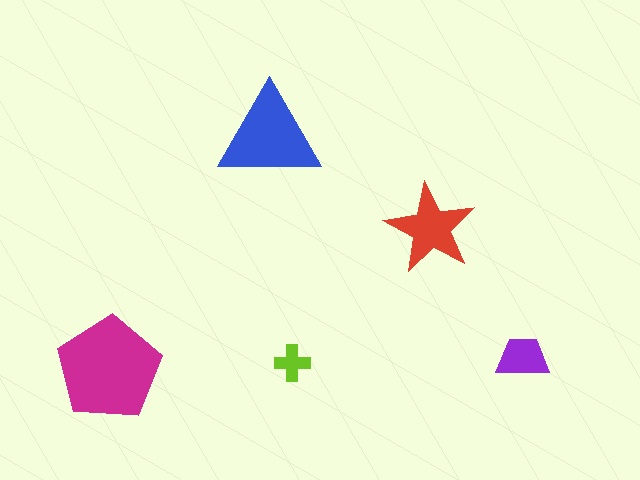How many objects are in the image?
There are 5 objects in the image.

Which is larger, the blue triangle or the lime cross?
The blue triangle.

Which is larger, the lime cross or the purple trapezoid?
The purple trapezoid.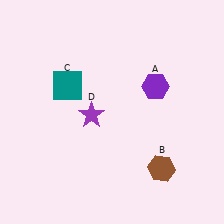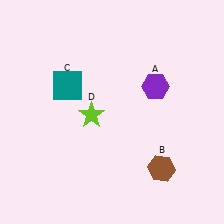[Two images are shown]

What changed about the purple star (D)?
In Image 1, D is purple. In Image 2, it changed to lime.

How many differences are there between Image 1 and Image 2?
There is 1 difference between the two images.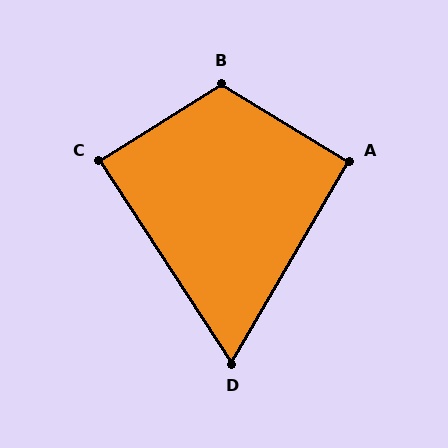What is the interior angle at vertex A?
Approximately 91 degrees (approximately right).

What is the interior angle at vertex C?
Approximately 89 degrees (approximately right).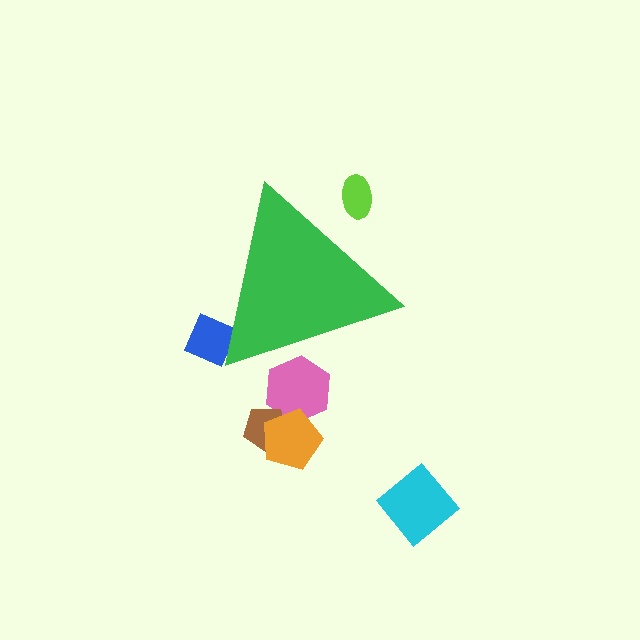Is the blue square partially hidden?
Yes, the blue square is partially hidden behind the green triangle.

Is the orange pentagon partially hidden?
No, the orange pentagon is fully visible.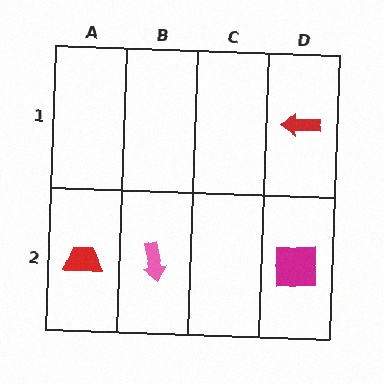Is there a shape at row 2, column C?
No, that cell is empty.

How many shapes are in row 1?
1 shape.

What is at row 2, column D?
A magenta square.